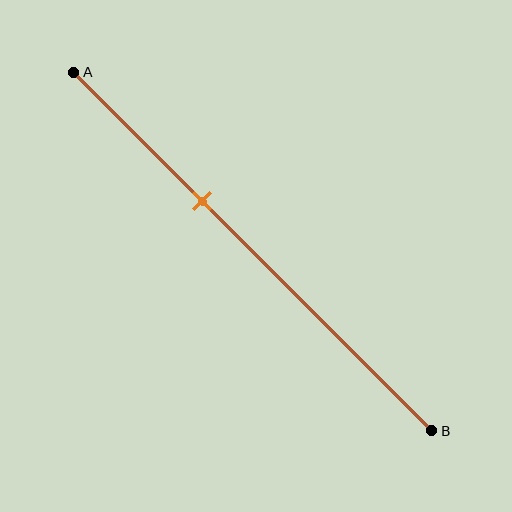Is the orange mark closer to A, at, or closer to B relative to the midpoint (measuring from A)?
The orange mark is closer to point A than the midpoint of segment AB.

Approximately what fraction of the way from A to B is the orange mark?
The orange mark is approximately 35% of the way from A to B.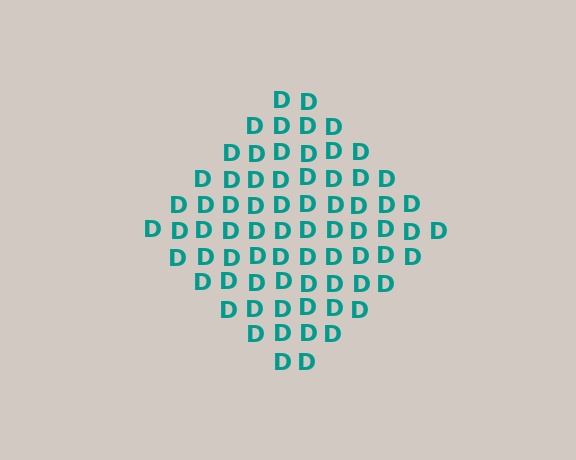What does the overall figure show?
The overall figure shows a diamond.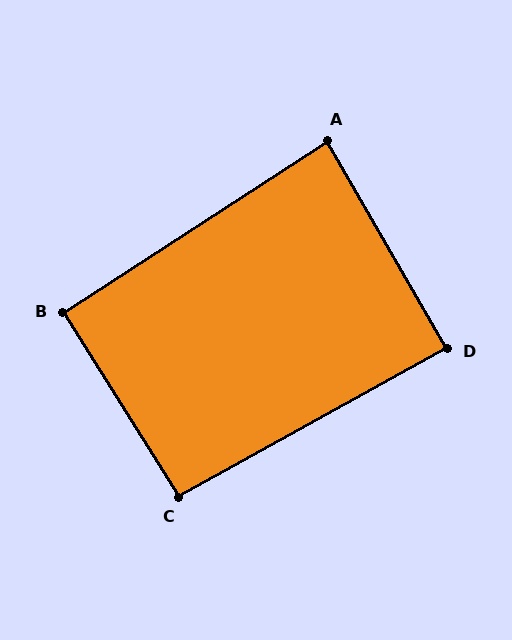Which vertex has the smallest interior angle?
A, at approximately 87 degrees.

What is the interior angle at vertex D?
Approximately 89 degrees (approximately right).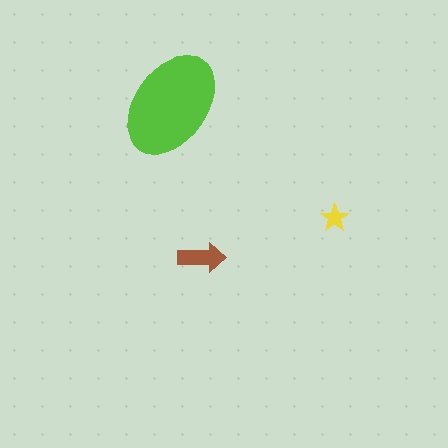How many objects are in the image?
There are 3 objects in the image.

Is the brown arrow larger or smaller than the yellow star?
Larger.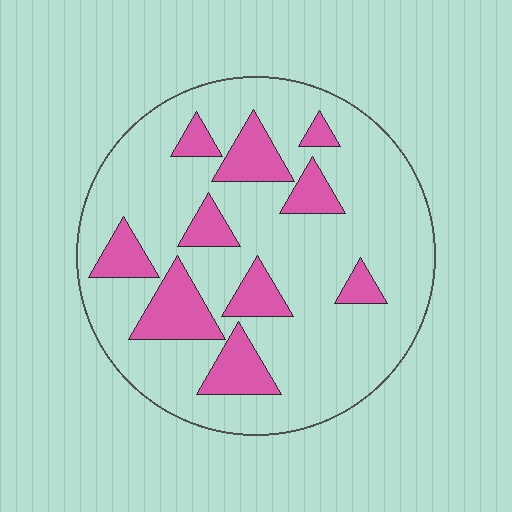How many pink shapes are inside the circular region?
10.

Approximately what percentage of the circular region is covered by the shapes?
Approximately 20%.